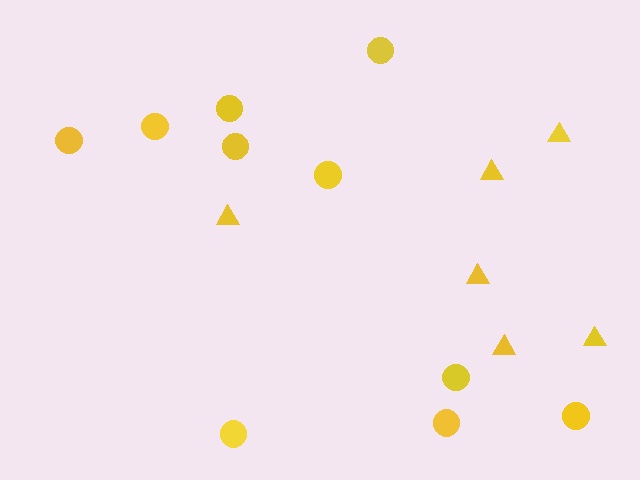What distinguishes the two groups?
There are 2 groups: one group of triangles (6) and one group of circles (10).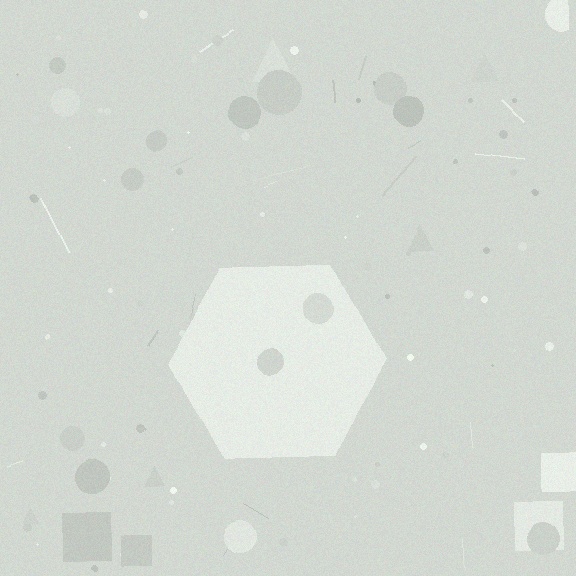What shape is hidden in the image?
A hexagon is hidden in the image.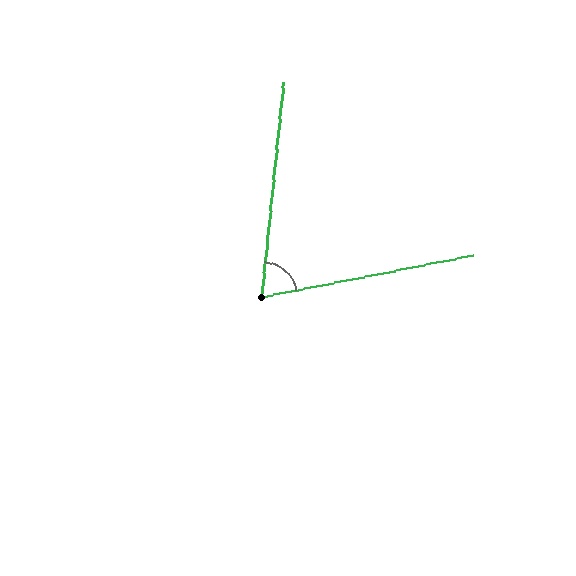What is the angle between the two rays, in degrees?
Approximately 73 degrees.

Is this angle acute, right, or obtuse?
It is acute.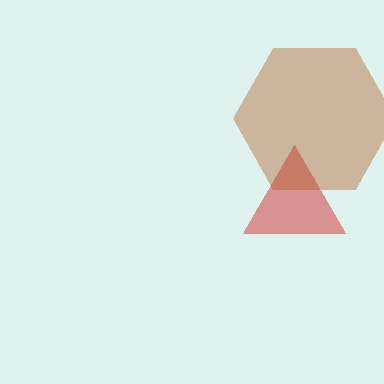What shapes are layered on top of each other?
The layered shapes are: a red triangle, a brown hexagon.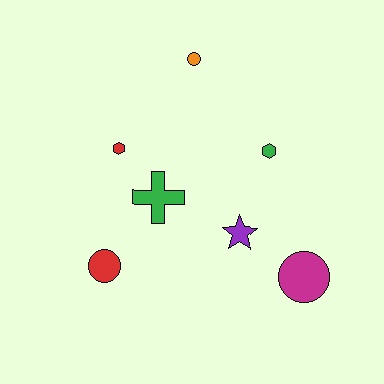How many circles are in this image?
There are 3 circles.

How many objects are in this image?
There are 7 objects.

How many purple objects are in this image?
There is 1 purple object.